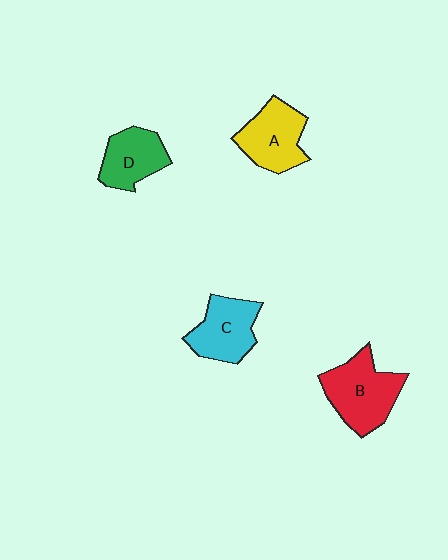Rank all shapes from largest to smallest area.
From largest to smallest: B (red), A (yellow), C (cyan), D (green).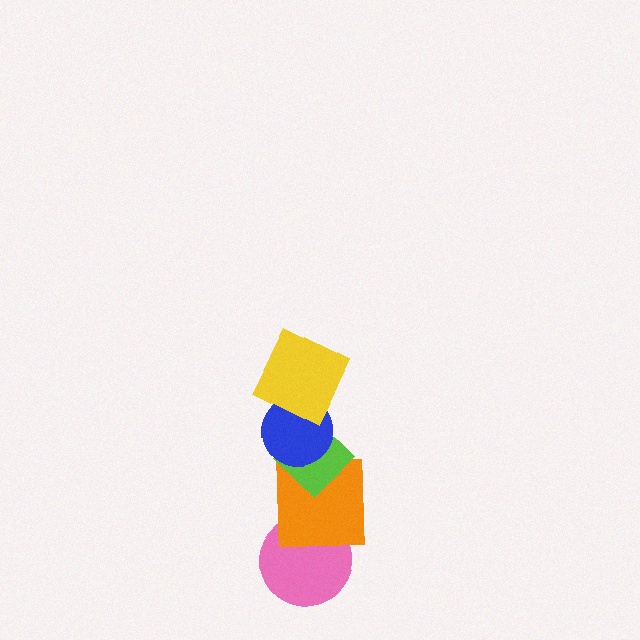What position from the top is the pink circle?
The pink circle is 5th from the top.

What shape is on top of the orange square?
The lime diamond is on top of the orange square.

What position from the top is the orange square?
The orange square is 4th from the top.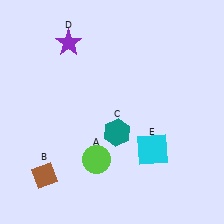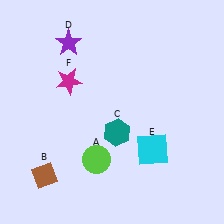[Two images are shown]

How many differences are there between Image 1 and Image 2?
There is 1 difference between the two images.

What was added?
A magenta star (F) was added in Image 2.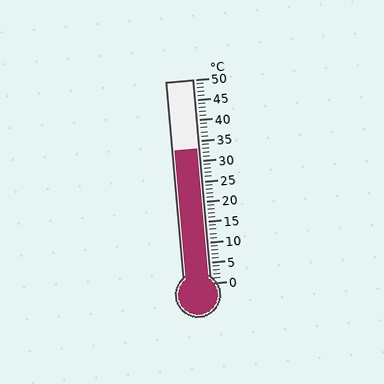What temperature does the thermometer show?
The thermometer shows approximately 33°C.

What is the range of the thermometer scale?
The thermometer scale ranges from 0°C to 50°C.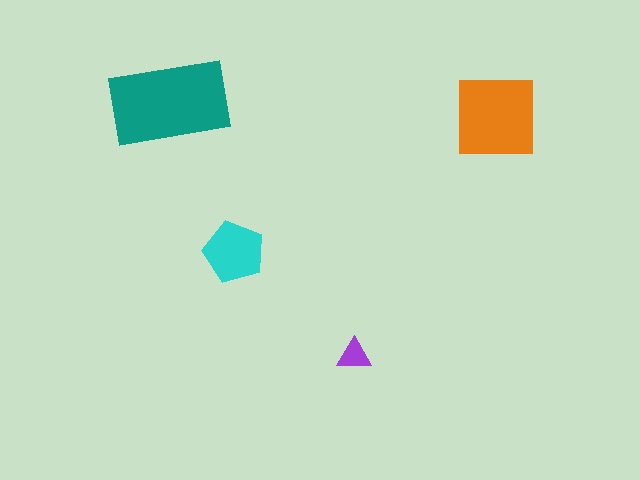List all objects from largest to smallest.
The teal rectangle, the orange square, the cyan pentagon, the purple triangle.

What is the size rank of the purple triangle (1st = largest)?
4th.